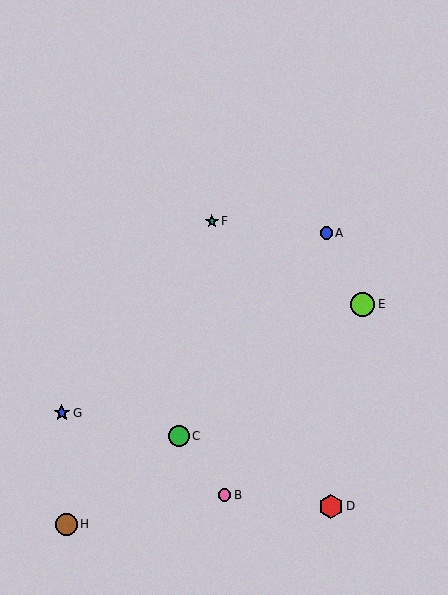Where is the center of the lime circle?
The center of the lime circle is at (363, 304).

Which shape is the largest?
The red hexagon (labeled D) is the largest.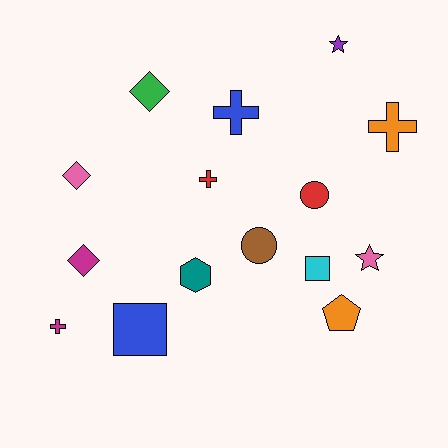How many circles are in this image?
There are 2 circles.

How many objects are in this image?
There are 15 objects.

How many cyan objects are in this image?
There is 1 cyan object.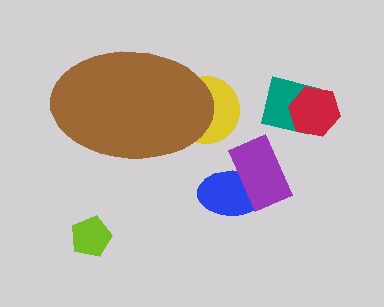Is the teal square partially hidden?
No, the teal square is fully visible.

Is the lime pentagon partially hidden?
No, the lime pentagon is fully visible.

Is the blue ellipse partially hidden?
No, the blue ellipse is fully visible.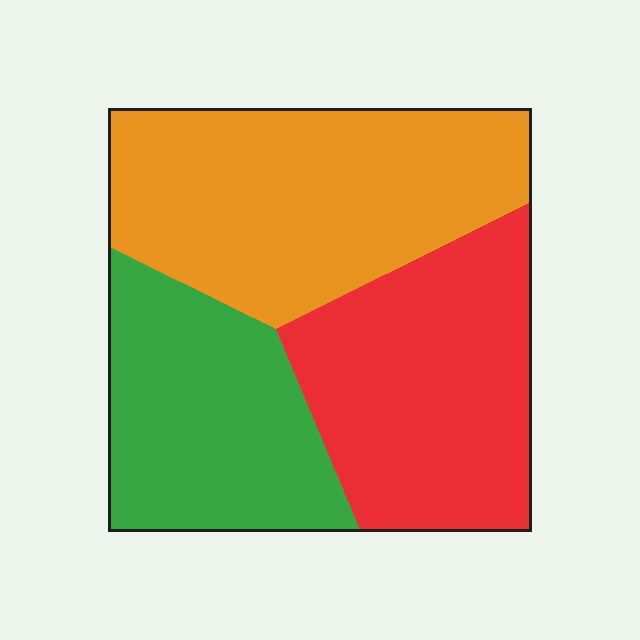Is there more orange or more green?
Orange.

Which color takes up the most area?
Orange, at roughly 40%.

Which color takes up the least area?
Green, at roughly 30%.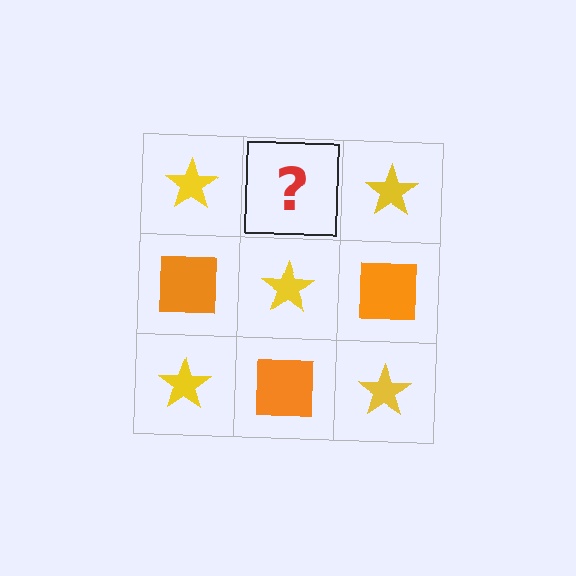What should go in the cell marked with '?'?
The missing cell should contain an orange square.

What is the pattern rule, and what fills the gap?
The rule is that it alternates yellow star and orange square in a checkerboard pattern. The gap should be filled with an orange square.